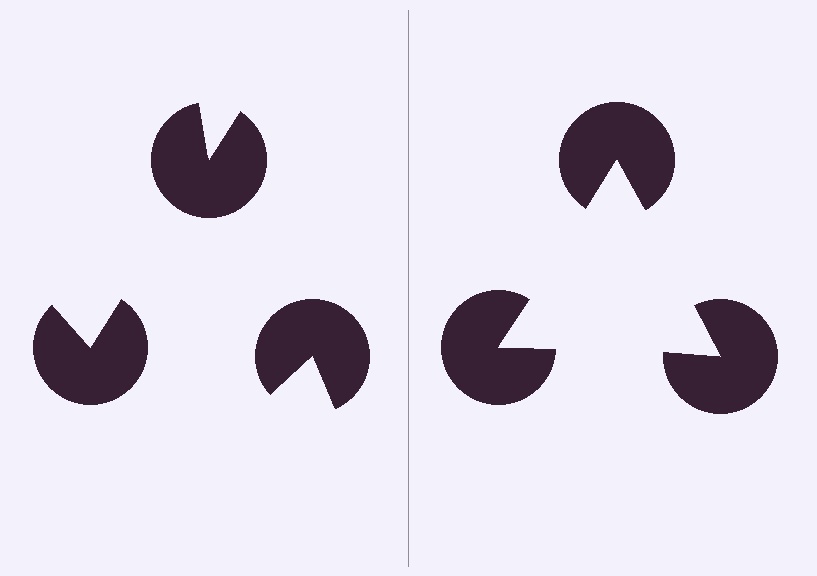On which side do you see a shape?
An illusory triangle appears on the right side. On the left side the wedge cuts are rotated, so no coherent shape forms.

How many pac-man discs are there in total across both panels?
6 — 3 on each side.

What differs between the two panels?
The pac-man discs are positioned identically on both sides; only the wedge orientations differ. On the right they align to a triangle; on the left they are misaligned.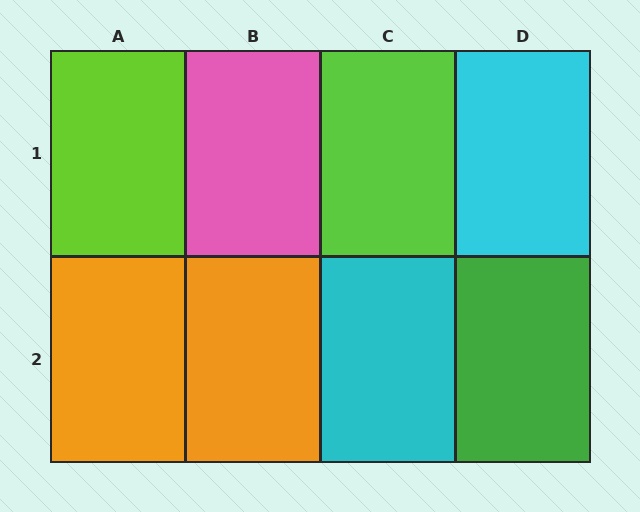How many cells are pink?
1 cell is pink.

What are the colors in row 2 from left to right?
Orange, orange, cyan, green.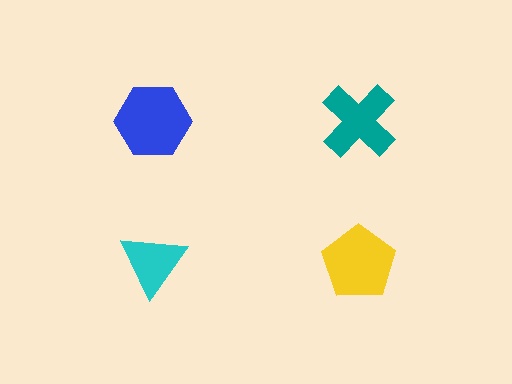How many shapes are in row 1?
2 shapes.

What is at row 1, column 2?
A teal cross.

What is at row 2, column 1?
A cyan triangle.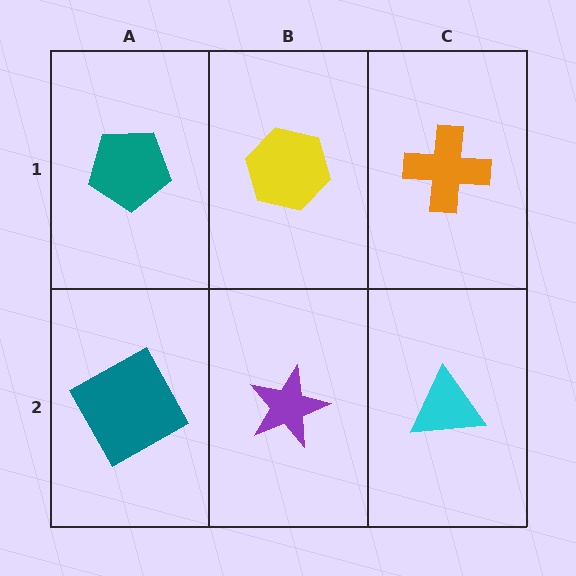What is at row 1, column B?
A yellow hexagon.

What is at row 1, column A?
A teal pentagon.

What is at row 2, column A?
A teal square.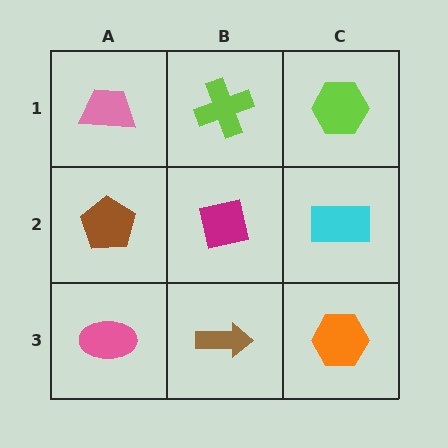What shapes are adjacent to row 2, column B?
A lime cross (row 1, column B), a brown arrow (row 3, column B), a brown pentagon (row 2, column A), a cyan rectangle (row 2, column C).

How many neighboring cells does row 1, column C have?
2.